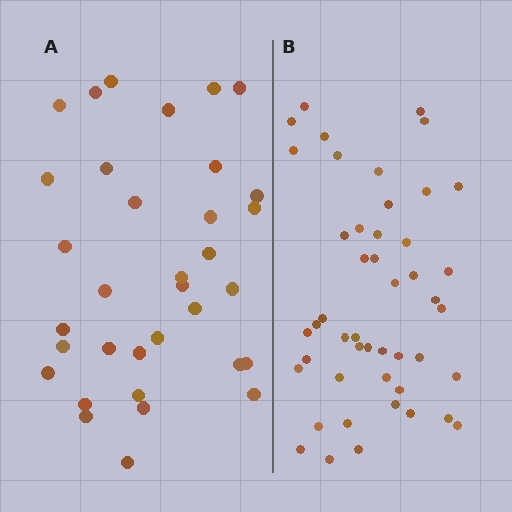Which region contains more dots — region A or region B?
Region B (the right region) has more dots.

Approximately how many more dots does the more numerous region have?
Region B has approximately 15 more dots than region A.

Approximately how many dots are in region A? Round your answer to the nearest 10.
About 30 dots. (The exact count is 34, which rounds to 30.)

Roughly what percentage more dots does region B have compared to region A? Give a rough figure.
About 40% more.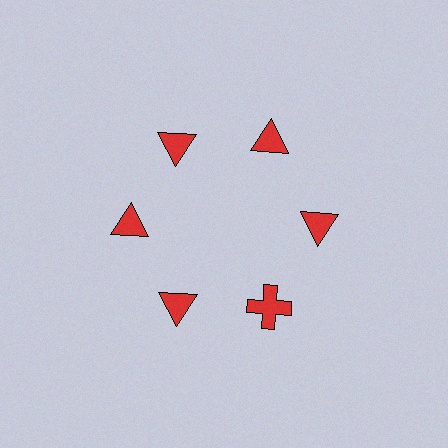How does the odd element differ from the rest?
It has a different shape: cross instead of triangle.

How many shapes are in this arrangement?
There are 6 shapes arranged in a ring pattern.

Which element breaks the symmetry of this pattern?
The red cross at roughly the 5 o'clock position breaks the symmetry. All other shapes are red triangles.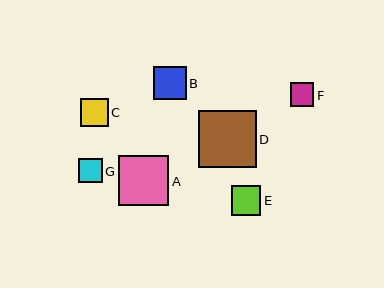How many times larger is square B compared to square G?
Square B is approximately 1.4 times the size of square G.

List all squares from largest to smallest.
From largest to smallest: D, A, B, E, C, G, F.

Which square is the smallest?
Square F is the smallest with a size of approximately 24 pixels.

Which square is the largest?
Square D is the largest with a size of approximately 57 pixels.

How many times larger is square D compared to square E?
Square D is approximately 1.9 times the size of square E.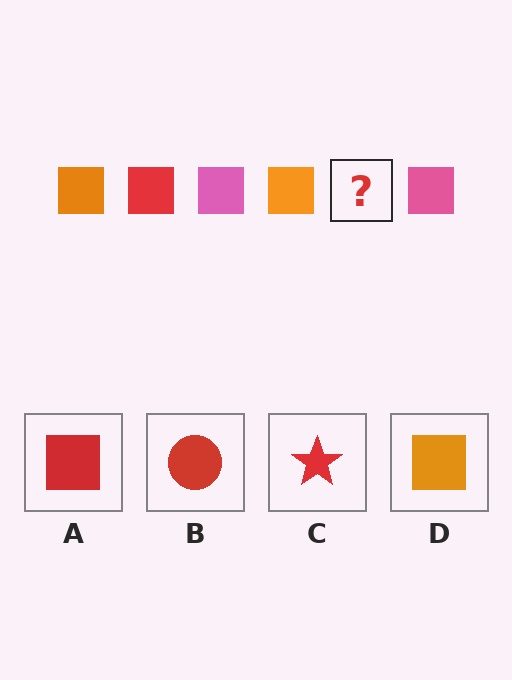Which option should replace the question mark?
Option A.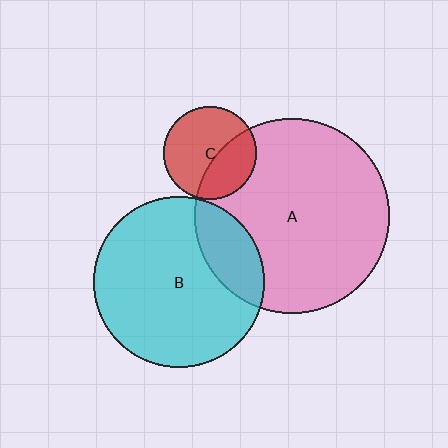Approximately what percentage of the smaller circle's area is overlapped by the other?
Approximately 40%.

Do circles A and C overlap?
Yes.